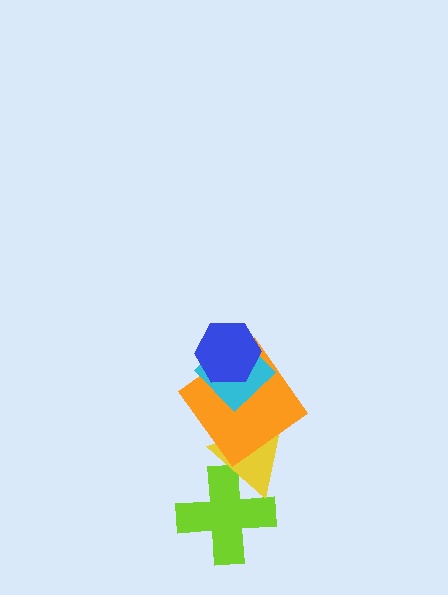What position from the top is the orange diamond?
The orange diamond is 3rd from the top.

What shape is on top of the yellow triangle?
The orange diamond is on top of the yellow triangle.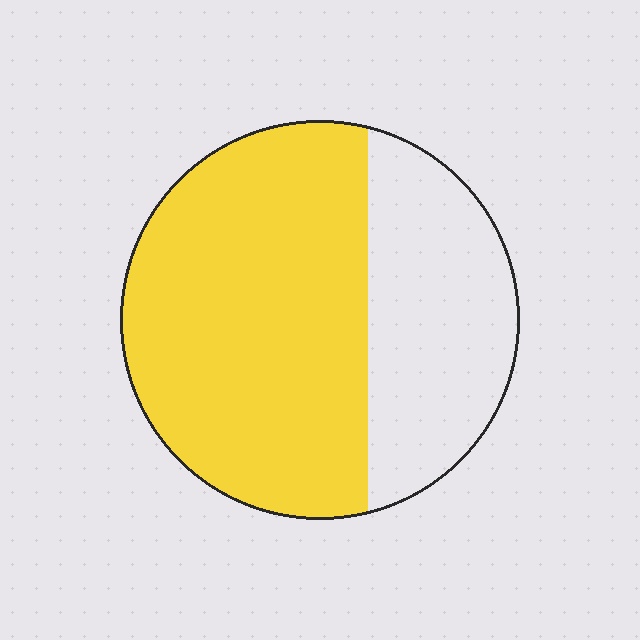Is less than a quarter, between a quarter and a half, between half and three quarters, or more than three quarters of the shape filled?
Between half and three quarters.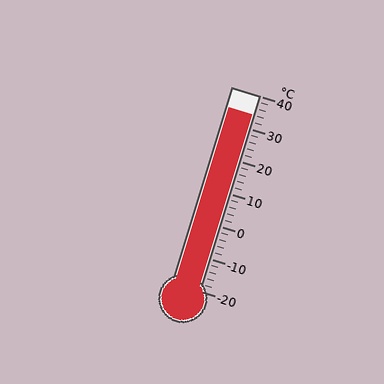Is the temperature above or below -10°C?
The temperature is above -10°C.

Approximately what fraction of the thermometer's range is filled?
The thermometer is filled to approximately 90% of its range.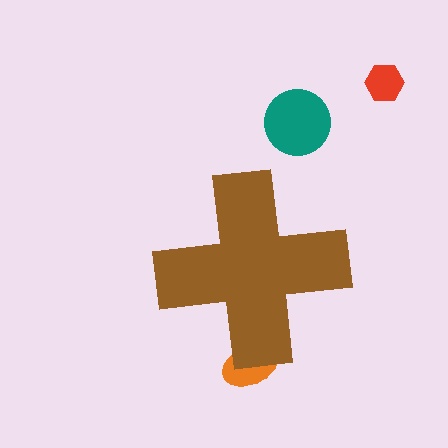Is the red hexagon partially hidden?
No, the red hexagon is fully visible.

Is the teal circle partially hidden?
No, the teal circle is fully visible.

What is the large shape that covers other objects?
A brown cross.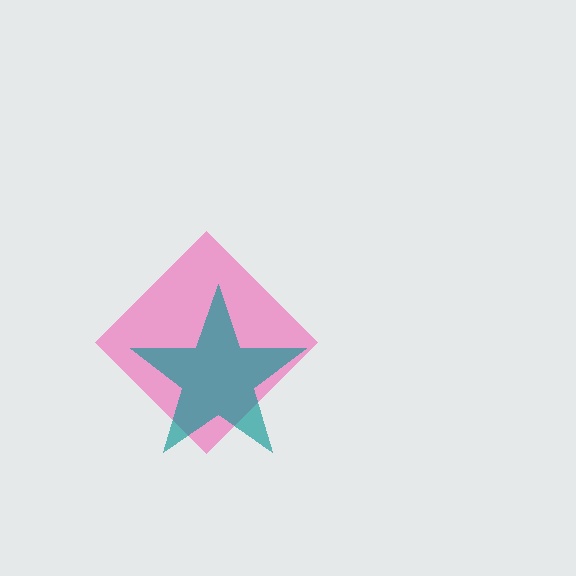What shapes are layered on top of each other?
The layered shapes are: a pink diamond, a teal star.